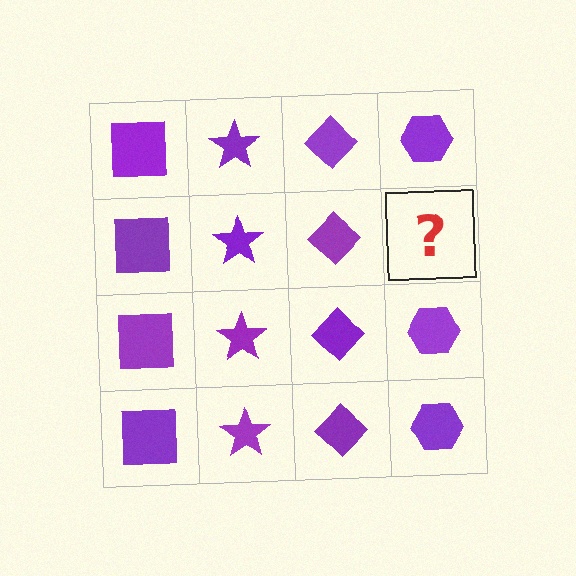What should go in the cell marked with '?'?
The missing cell should contain a purple hexagon.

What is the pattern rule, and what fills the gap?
The rule is that each column has a consistent shape. The gap should be filled with a purple hexagon.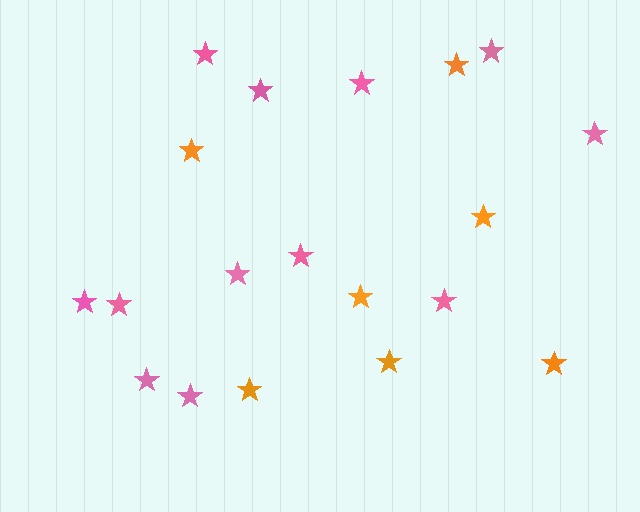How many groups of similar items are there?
There are 2 groups: one group of pink stars (12) and one group of orange stars (7).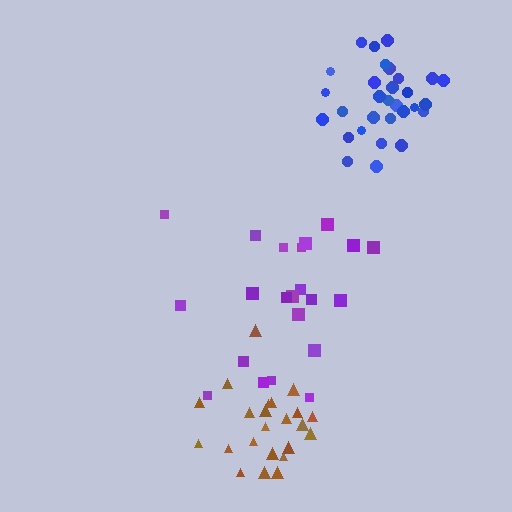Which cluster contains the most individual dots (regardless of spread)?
Blue (30).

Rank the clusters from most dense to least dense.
blue, brown, purple.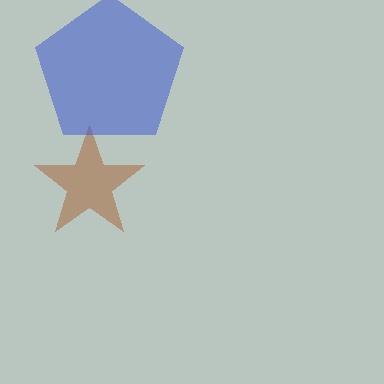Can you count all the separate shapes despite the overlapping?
Yes, there are 2 separate shapes.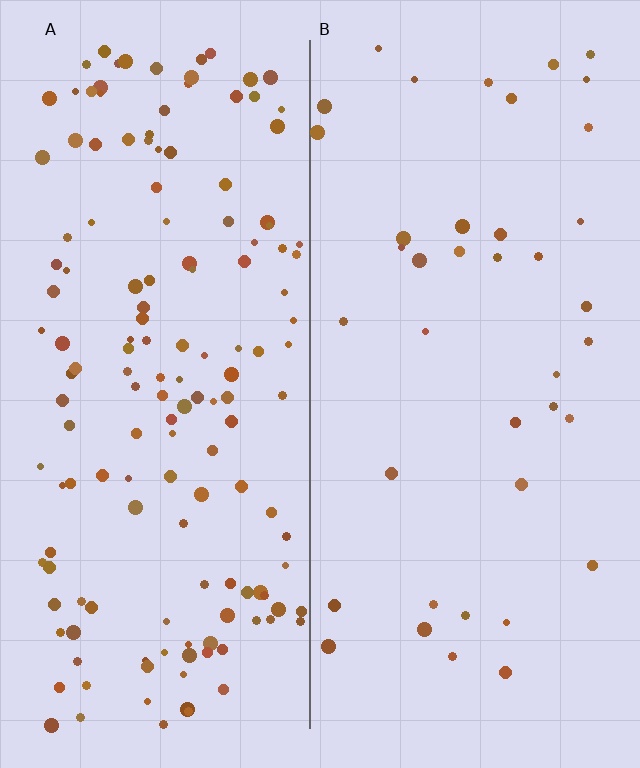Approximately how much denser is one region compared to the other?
Approximately 3.7× — region A over region B.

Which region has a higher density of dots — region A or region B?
A (the left).